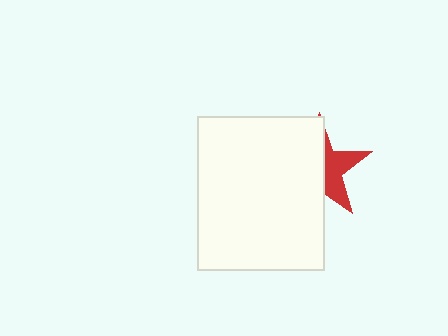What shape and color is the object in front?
The object in front is a white rectangle.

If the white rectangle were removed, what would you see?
You would see the complete red star.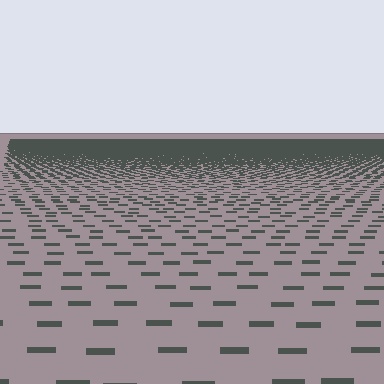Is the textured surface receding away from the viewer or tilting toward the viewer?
The surface is receding away from the viewer. Texture elements get smaller and denser toward the top.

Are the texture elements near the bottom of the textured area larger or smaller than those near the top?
Larger. Near the bottom, elements are closer to the viewer and appear at a bigger on-screen size.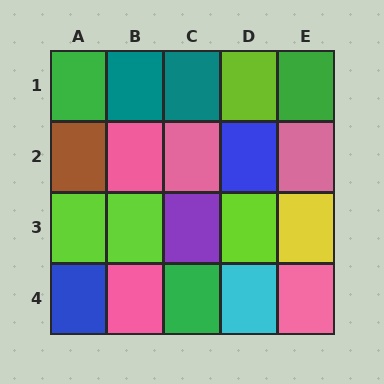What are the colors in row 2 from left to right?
Brown, pink, pink, blue, pink.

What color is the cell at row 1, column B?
Teal.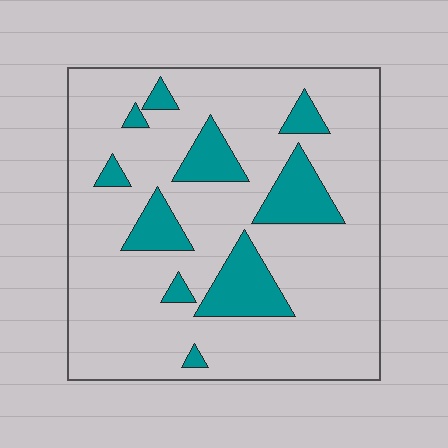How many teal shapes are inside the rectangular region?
10.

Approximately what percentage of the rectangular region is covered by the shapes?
Approximately 20%.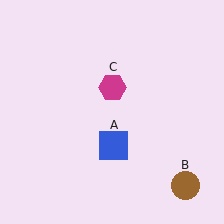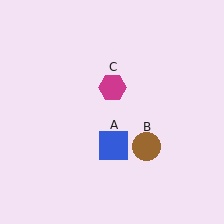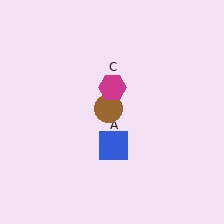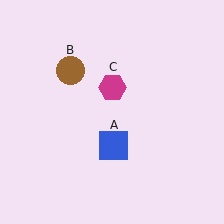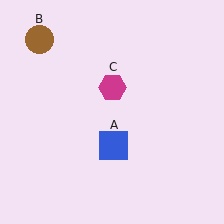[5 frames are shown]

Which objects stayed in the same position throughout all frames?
Blue square (object A) and magenta hexagon (object C) remained stationary.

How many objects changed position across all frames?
1 object changed position: brown circle (object B).